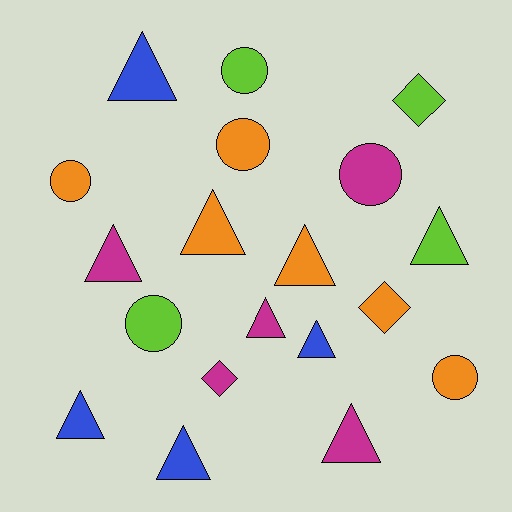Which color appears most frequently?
Orange, with 6 objects.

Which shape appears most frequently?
Triangle, with 10 objects.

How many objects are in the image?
There are 19 objects.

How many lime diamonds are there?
There is 1 lime diamond.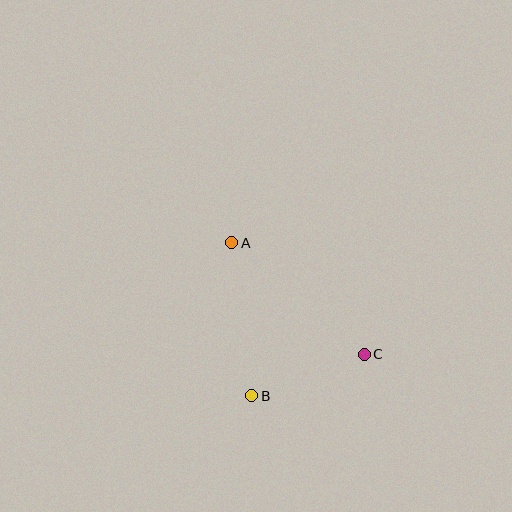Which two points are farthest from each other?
Points A and C are farthest from each other.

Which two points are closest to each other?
Points B and C are closest to each other.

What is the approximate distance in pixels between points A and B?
The distance between A and B is approximately 154 pixels.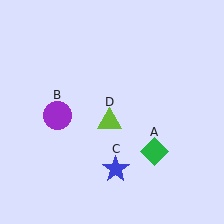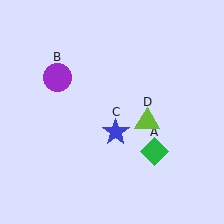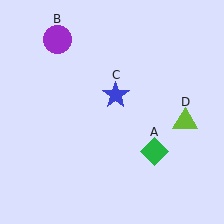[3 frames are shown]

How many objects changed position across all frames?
3 objects changed position: purple circle (object B), blue star (object C), lime triangle (object D).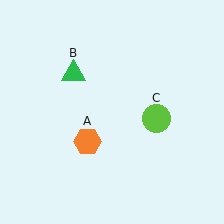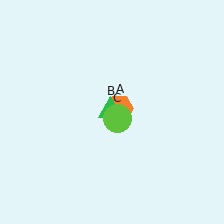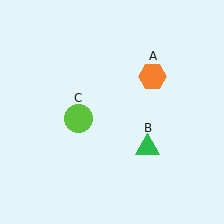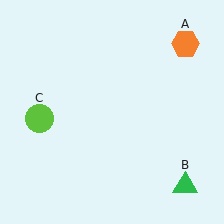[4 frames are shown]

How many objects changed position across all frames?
3 objects changed position: orange hexagon (object A), green triangle (object B), lime circle (object C).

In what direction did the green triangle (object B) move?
The green triangle (object B) moved down and to the right.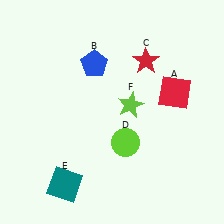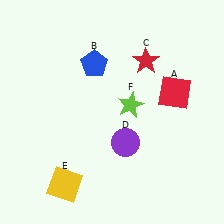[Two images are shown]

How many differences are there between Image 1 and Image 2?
There are 2 differences between the two images.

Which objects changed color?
D changed from lime to purple. E changed from teal to yellow.